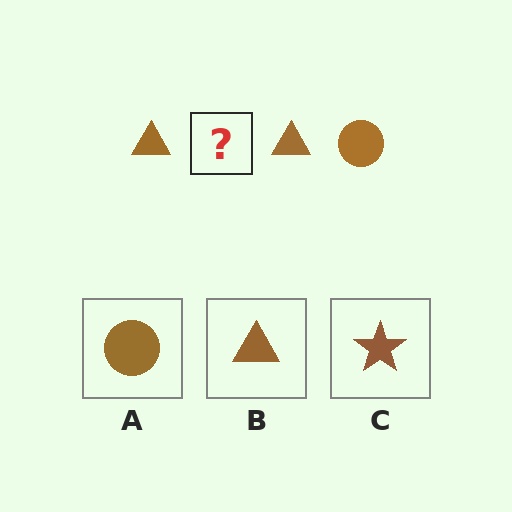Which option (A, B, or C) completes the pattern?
A.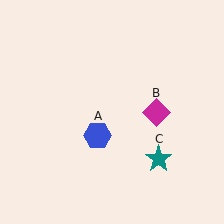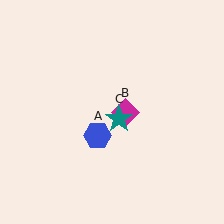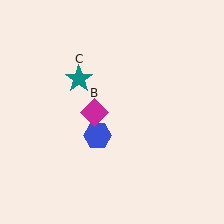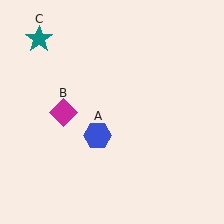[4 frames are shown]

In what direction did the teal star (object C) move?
The teal star (object C) moved up and to the left.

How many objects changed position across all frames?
2 objects changed position: magenta diamond (object B), teal star (object C).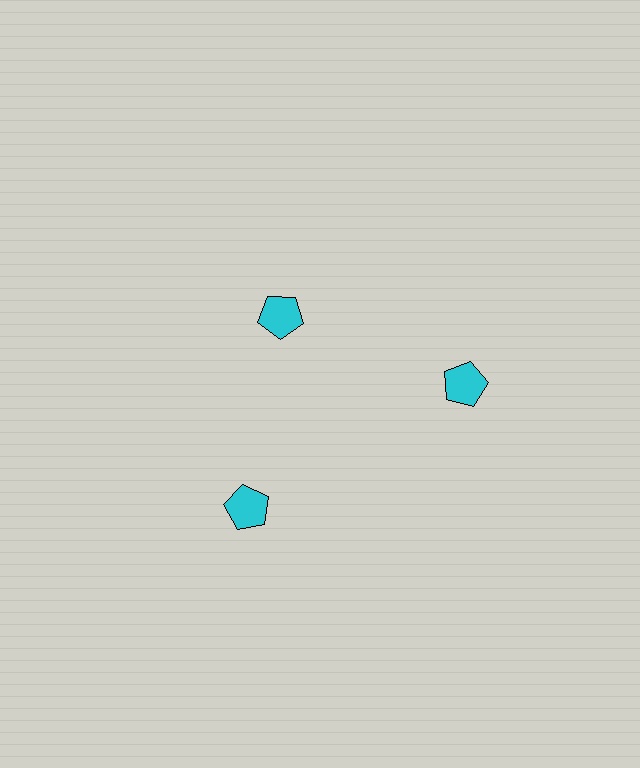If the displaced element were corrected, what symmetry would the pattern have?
It would have 3-fold rotational symmetry — the pattern would map onto itself every 120 degrees.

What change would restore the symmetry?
The symmetry would be restored by moving it outward, back onto the ring so that all 3 pentagons sit at equal angles and equal distance from the center.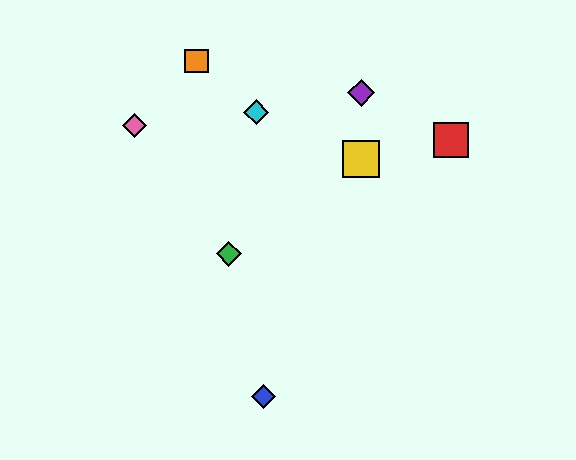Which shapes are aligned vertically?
The yellow square, the purple diamond are aligned vertically.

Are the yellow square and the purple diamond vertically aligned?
Yes, both are at x≈361.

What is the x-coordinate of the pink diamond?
The pink diamond is at x≈135.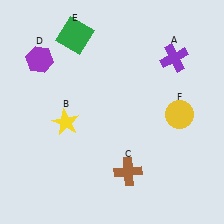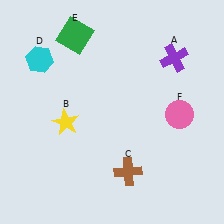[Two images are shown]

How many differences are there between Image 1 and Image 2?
There are 2 differences between the two images.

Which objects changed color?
D changed from purple to cyan. F changed from yellow to pink.